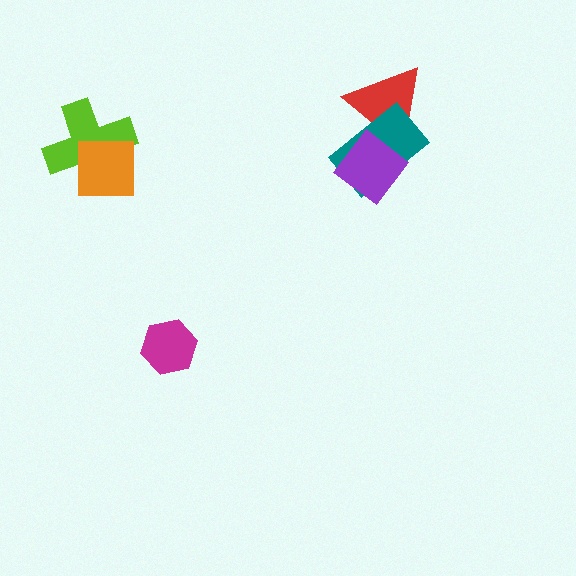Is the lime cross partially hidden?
Yes, it is partially covered by another shape.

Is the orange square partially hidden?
No, no other shape covers it.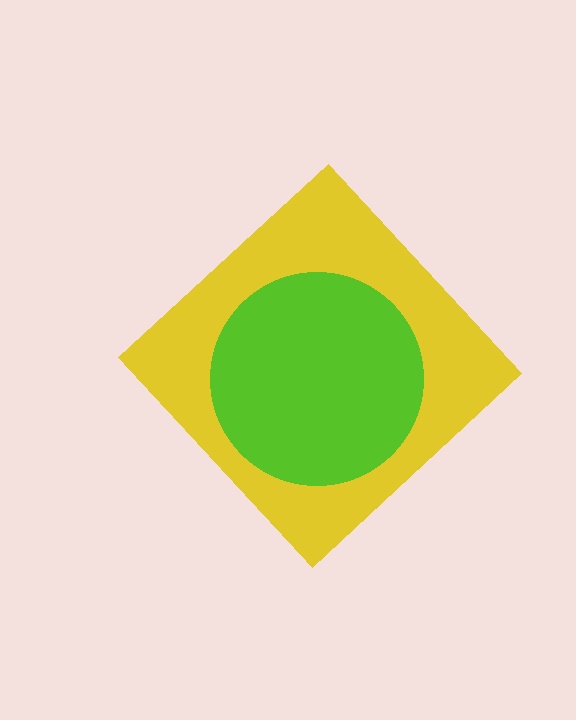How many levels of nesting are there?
2.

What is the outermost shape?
The yellow diamond.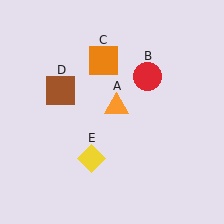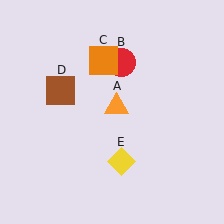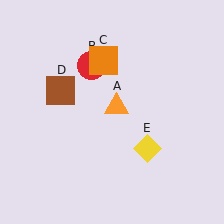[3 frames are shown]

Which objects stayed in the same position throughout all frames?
Orange triangle (object A) and orange square (object C) and brown square (object D) remained stationary.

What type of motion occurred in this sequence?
The red circle (object B), yellow diamond (object E) rotated counterclockwise around the center of the scene.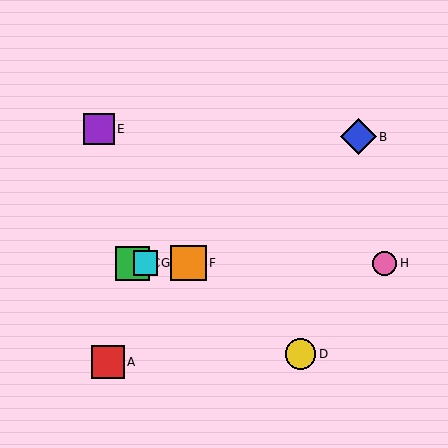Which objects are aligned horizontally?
Objects C, F, G, H are aligned horizontally.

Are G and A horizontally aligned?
No, G is at y≈263 and A is at y≈362.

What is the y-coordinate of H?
Object H is at y≈263.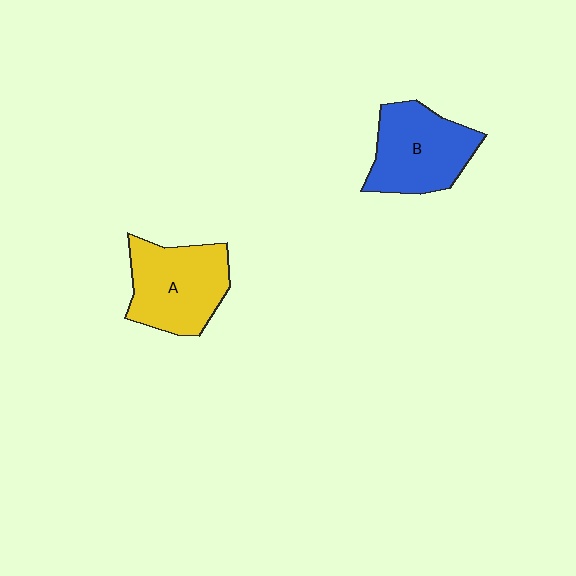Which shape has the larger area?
Shape A (yellow).